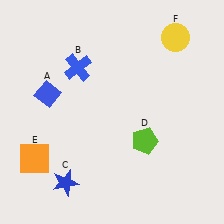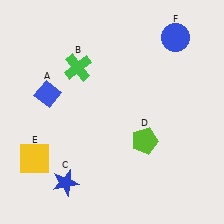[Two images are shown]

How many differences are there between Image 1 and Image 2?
There are 3 differences between the two images.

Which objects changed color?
B changed from blue to green. E changed from orange to yellow. F changed from yellow to blue.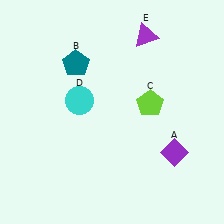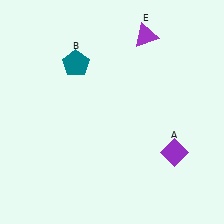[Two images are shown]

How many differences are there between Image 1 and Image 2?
There are 2 differences between the two images.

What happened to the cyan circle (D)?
The cyan circle (D) was removed in Image 2. It was in the top-left area of Image 1.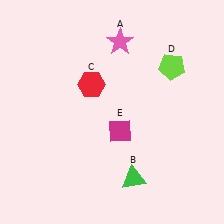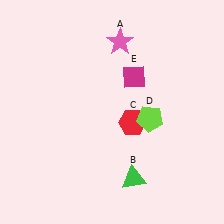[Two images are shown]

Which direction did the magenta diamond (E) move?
The magenta diamond (E) moved up.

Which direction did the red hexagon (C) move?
The red hexagon (C) moved right.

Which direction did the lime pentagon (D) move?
The lime pentagon (D) moved down.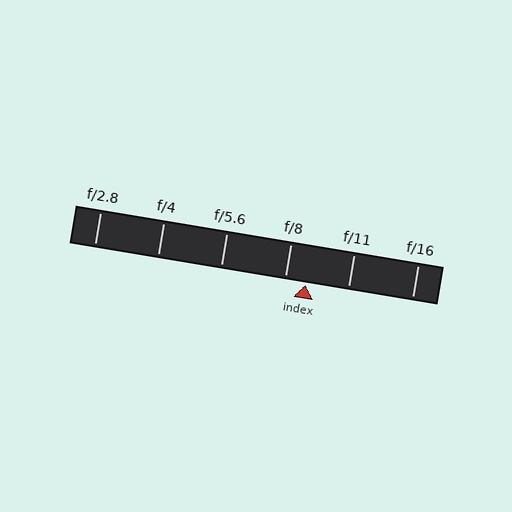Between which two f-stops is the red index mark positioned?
The index mark is between f/8 and f/11.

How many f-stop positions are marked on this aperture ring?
There are 6 f-stop positions marked.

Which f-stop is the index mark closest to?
The index mark is closest to f/8.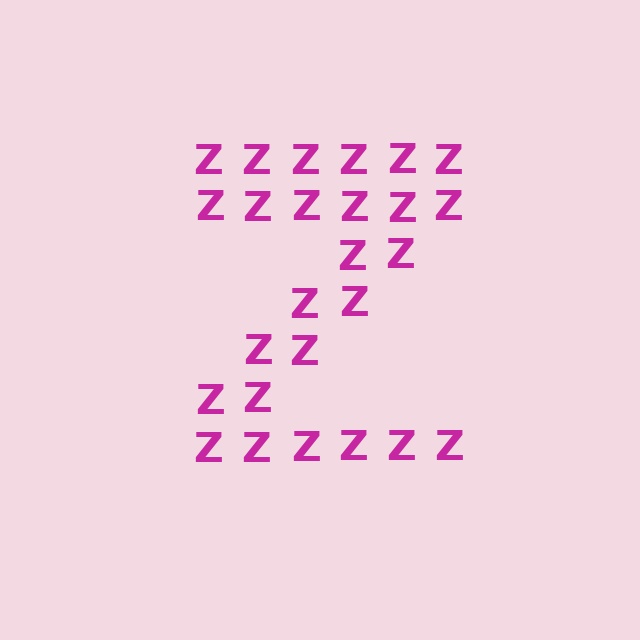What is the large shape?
The large shape is the letter Z.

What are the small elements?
The small elements are letter Z's.